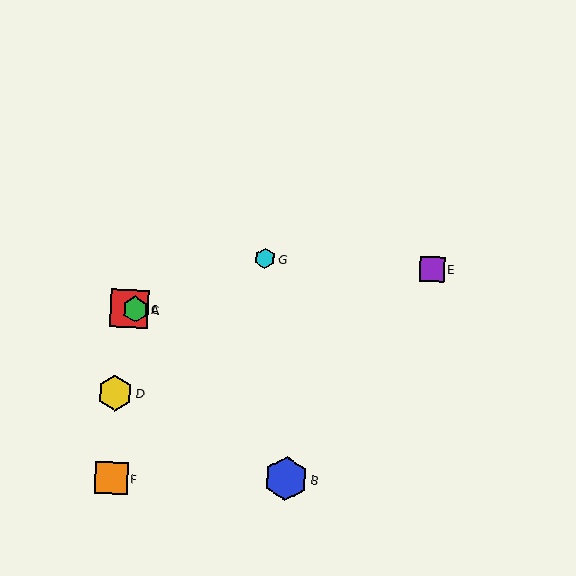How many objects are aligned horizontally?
2 objects (A, C) are aligned horizontally.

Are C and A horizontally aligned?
Yes, both are at y≈309.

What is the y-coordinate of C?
Object C is at y≈309.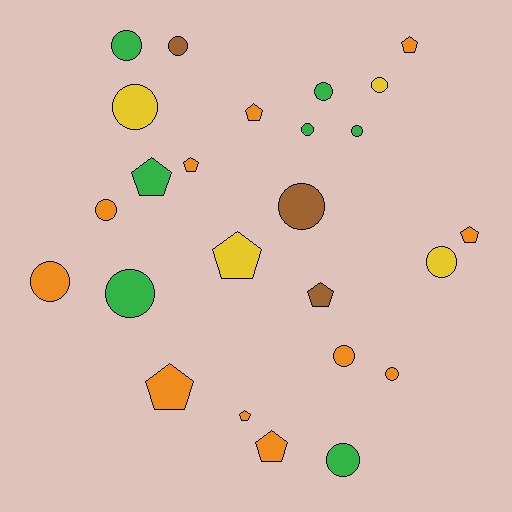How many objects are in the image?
There are 25 objects.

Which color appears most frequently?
Orange, with 11 objects.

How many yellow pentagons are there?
There is 1 yellow pentagon.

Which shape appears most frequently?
Circle, with 15 objects.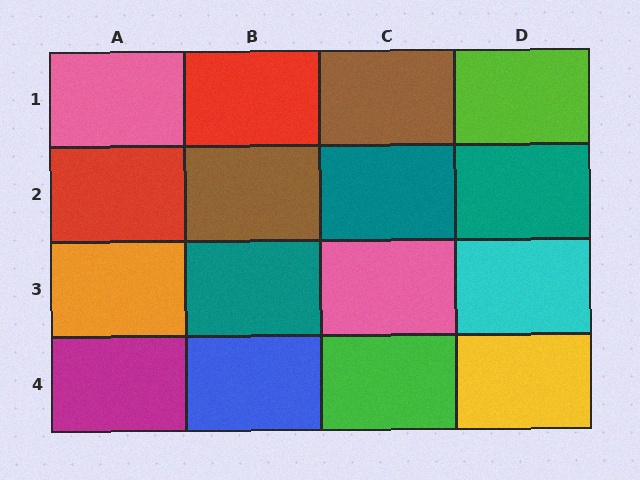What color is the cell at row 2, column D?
Teal.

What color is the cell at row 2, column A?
Red.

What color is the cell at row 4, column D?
Yellow.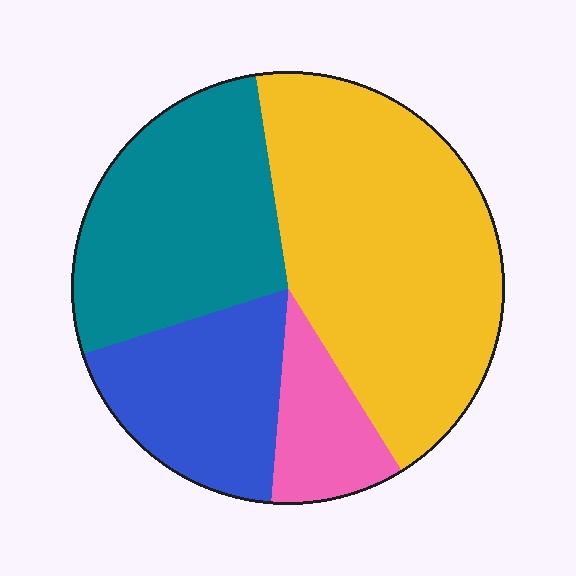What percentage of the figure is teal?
Teal covers around 30% of the figure.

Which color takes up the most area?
Yellow, at roughly 45%.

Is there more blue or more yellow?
Yellow.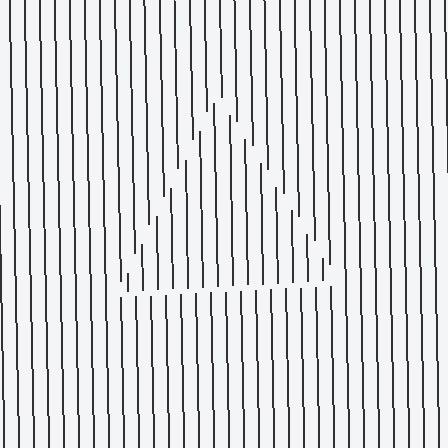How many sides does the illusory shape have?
3 sides — the line-ends trace a triangle.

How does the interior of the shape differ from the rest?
The interior of the shape contains the same grating, shifted by half a period — the contour is defined by the phase discontinuity where line-ends from the inner and outer gratings abut.